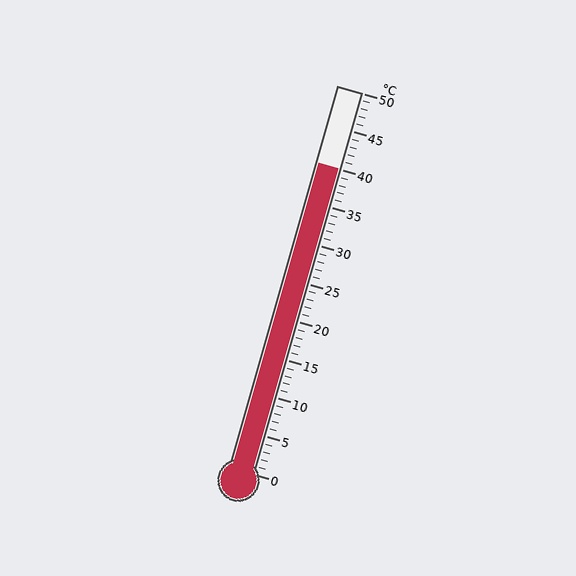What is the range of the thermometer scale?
The thermometer scale ranges from 0°C to 50°C.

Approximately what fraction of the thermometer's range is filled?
The thermometer is filled to approximately 80% of its range.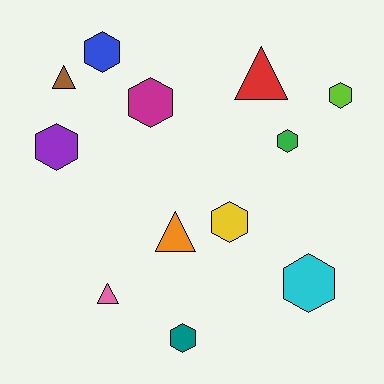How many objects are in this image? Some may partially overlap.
There are 12 objects.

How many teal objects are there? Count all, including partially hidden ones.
There is 1 teal object.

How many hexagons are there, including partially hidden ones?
There are 8 hexagons.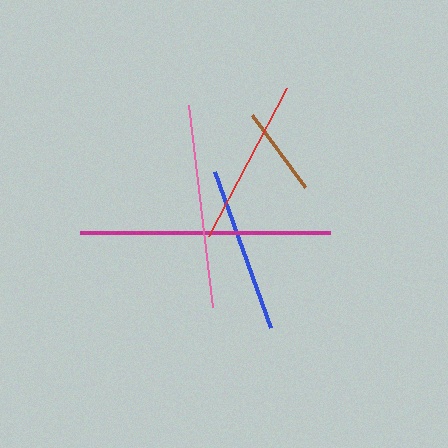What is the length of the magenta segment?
The magenta segment is approximately 251 pixels long.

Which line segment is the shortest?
The brown line is the shortest at approximately 90 pixels.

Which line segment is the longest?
The magenta line is the longest at approximately 251 pixels.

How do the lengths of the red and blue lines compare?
The red and blue lines are approximately the same length.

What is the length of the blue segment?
The blue segment is approximately 166 pixels long.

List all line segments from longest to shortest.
From longest to shortest: magenta, pink, red, blue, brown.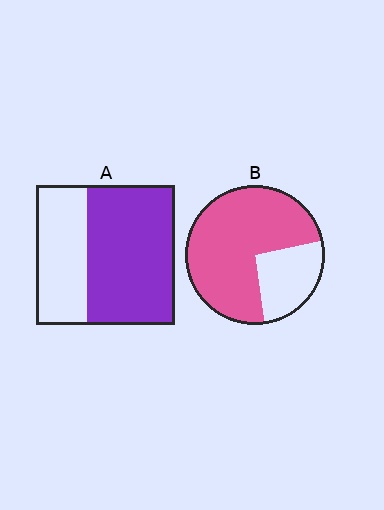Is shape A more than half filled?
Yes.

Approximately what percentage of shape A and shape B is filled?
A is approximately 65% and B is approximately 75%.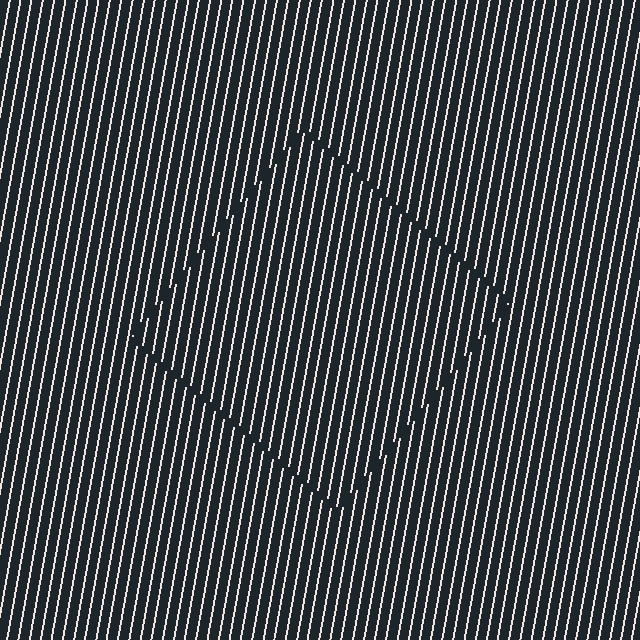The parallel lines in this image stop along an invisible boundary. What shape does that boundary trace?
An illusory square. The interior of the shape contains the same grating, shifted by half a period — the contour is defined by the phase discontinuity where line-ends from the inner and outer gratings abut.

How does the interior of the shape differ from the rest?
The interior of the shape contains the same grating, shifted by half a period — the contour is defined by the phase discontinuity where line-ends from the inner and outer gratings abut.